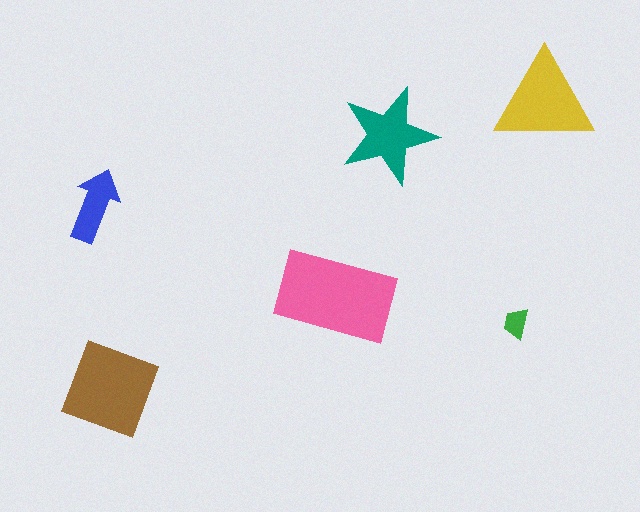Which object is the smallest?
The green trapezoid.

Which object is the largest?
The pink rectangle.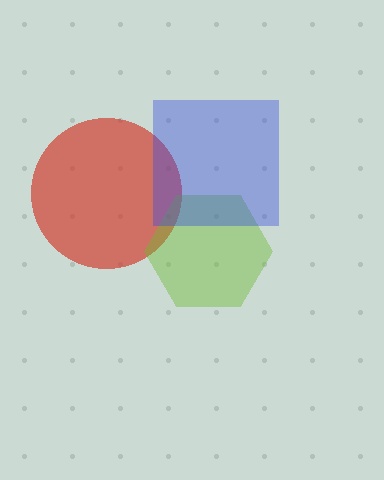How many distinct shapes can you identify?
There are 3 distinct shapes: a red circle, a lime hexagon, a blue square.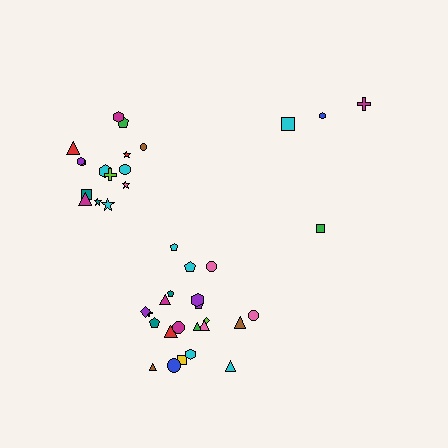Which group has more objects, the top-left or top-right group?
The top-left group.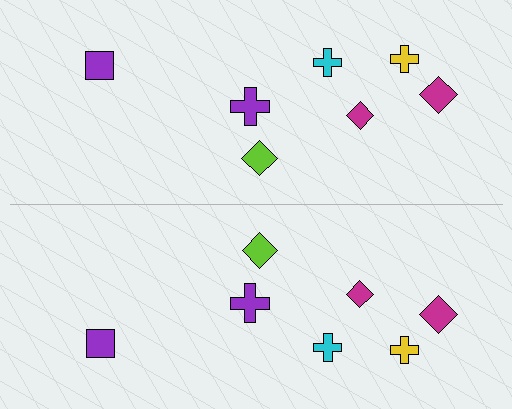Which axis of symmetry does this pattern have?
The pattern has a horizontal axis of symmetry running through the center of the image.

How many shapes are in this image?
There are 14 shapes in this image.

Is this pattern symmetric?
Yes, this pattern has bilateral (reflection) symmetry.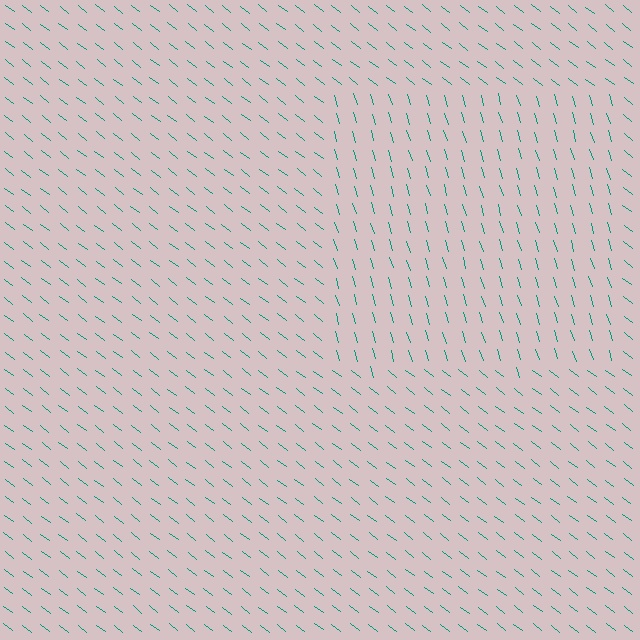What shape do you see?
I see a rectangle.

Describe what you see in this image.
The image is filled with small teal line segments. A rectangle region in the image has lines oriented differently from the surrounding lines, creating a visible texture boundary.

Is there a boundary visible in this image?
Yes, there is a texture boundary formed by a change in line orientation.